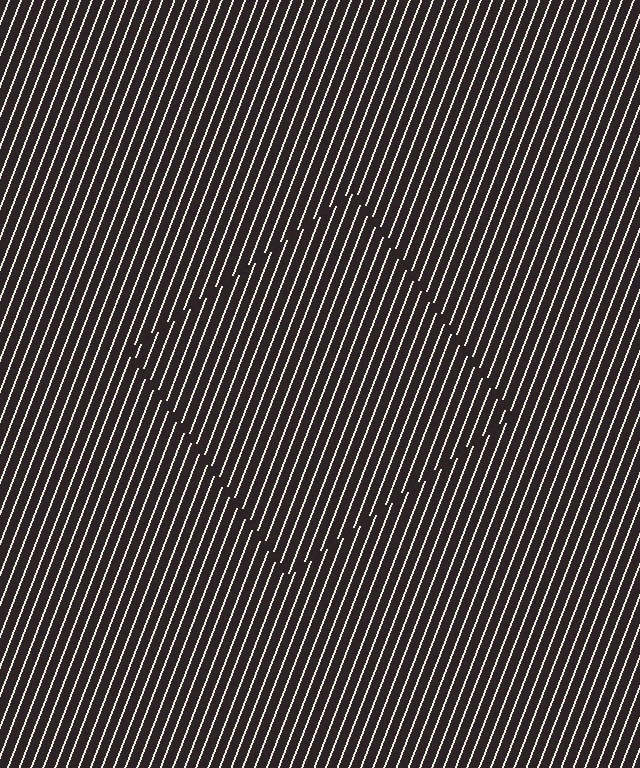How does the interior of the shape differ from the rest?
The interior of the shape contains the same grating, shifted by half a period — the contour is defined by the phase discontinuity where line-ends from the inner and outer gratings abut.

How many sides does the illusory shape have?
4 sides — the line-ends trace a square.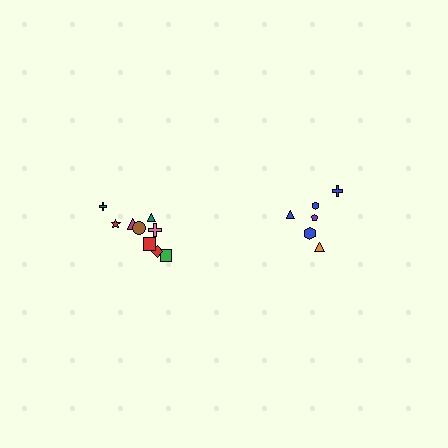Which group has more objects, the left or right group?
The left group.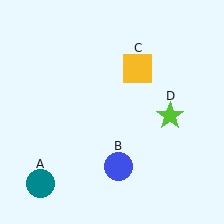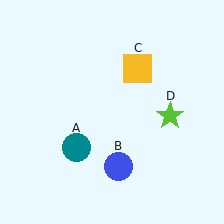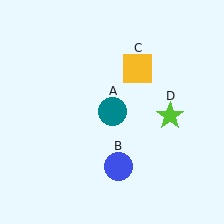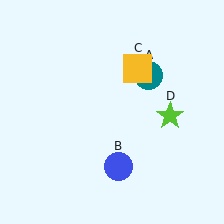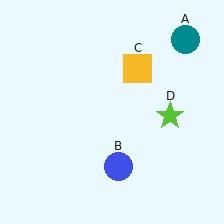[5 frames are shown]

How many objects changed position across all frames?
1 object changed position: teal circle (object A).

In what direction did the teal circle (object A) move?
The teal circle (object A) moved up and to the right.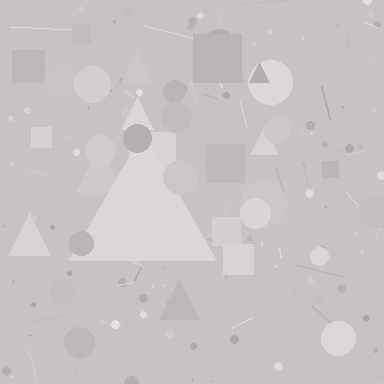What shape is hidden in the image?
A triangle is hidden in the image.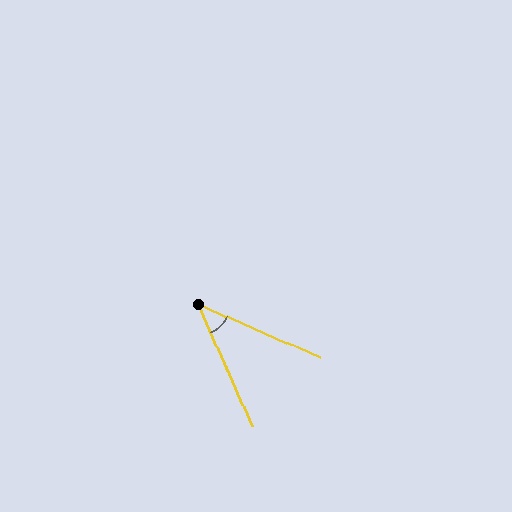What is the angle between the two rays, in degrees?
Approximately 42 degrees.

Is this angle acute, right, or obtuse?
It is acute.